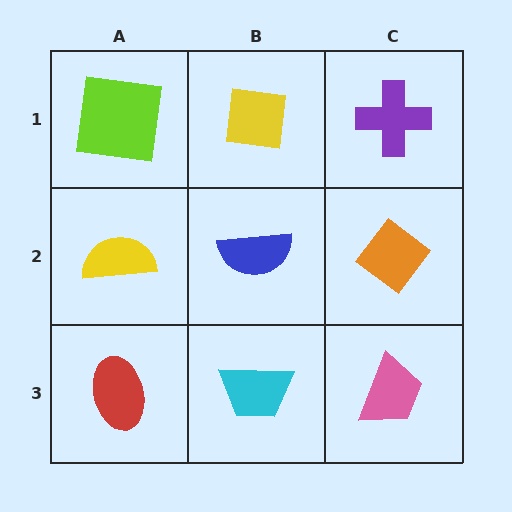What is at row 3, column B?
A cyan trapezoid.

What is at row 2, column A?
A yellow semicircle.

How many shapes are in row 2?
3 shapes.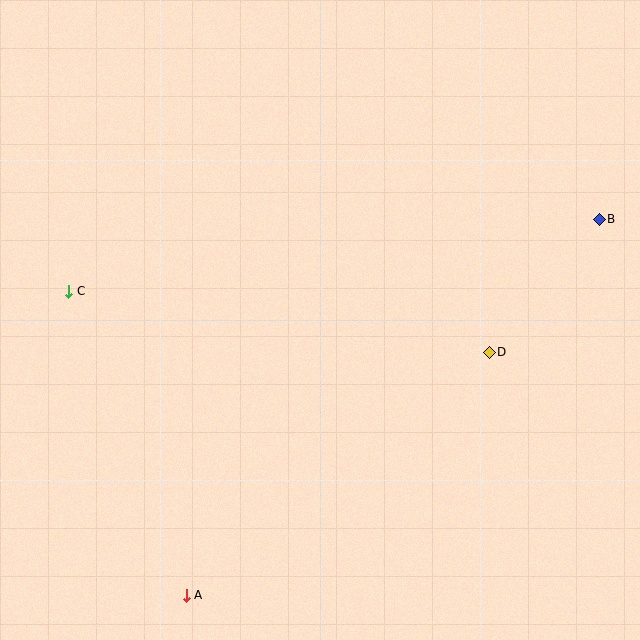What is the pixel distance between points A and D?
The distance between A and D is 388 pixels.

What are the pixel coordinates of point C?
Point C is at (69, 291).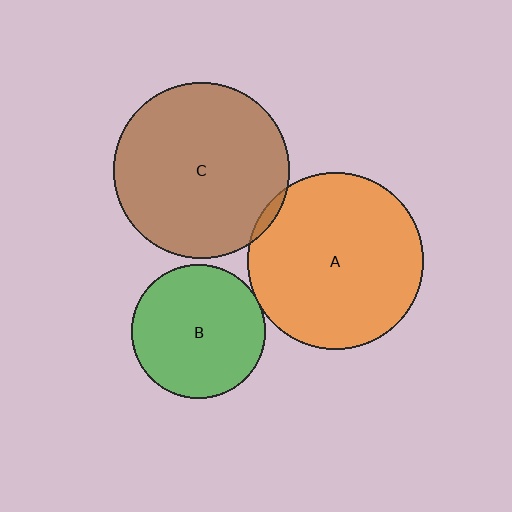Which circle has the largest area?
Circle A (orange).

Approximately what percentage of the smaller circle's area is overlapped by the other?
Approximately 5%.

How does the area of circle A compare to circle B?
Approximately 1.7 times.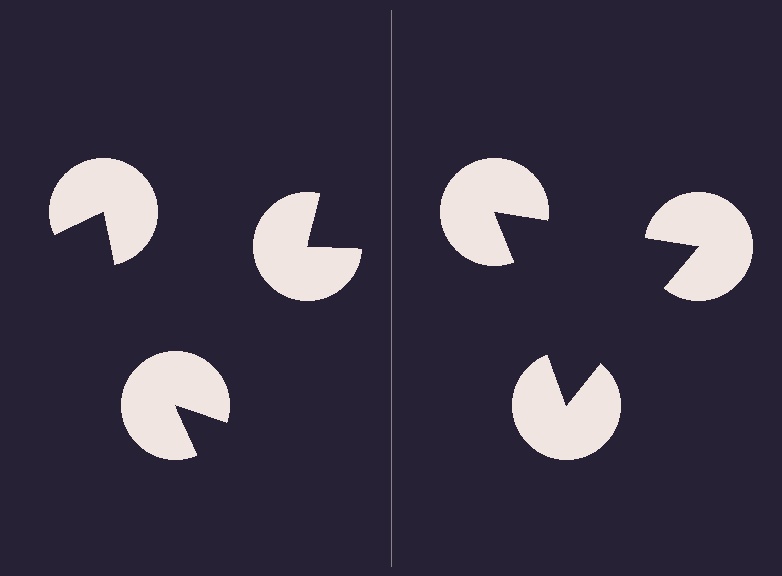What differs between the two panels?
The pac-man discs are positioned identically on both sides; only the wedge orientations differ. On the right they align to a triangle; on the left they are misaligned.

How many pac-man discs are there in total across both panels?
6 — 3 on each side.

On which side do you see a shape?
An illusory triangle appears on the right side. On the left side the wedge cuts are rotated, so no coherent shape forms.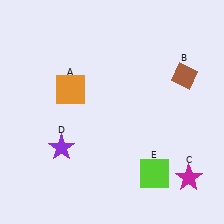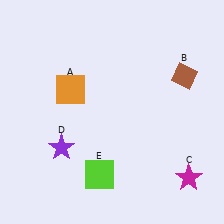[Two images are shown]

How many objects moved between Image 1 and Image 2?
1 object moved between the two images.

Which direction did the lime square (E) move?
The lime square (E) moved left.